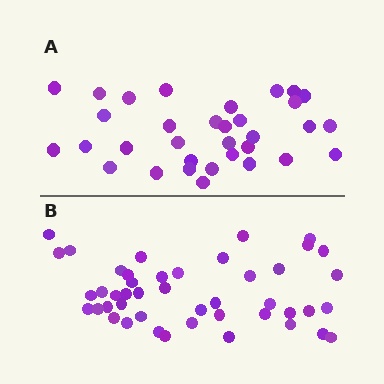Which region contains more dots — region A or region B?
Region B (the bottom region) has more dots.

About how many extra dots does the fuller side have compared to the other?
Region B has roughly 12 or so more dots than region A.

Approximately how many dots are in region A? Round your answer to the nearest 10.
About 30 dots. (The exact count is 33, which rounds to 30.)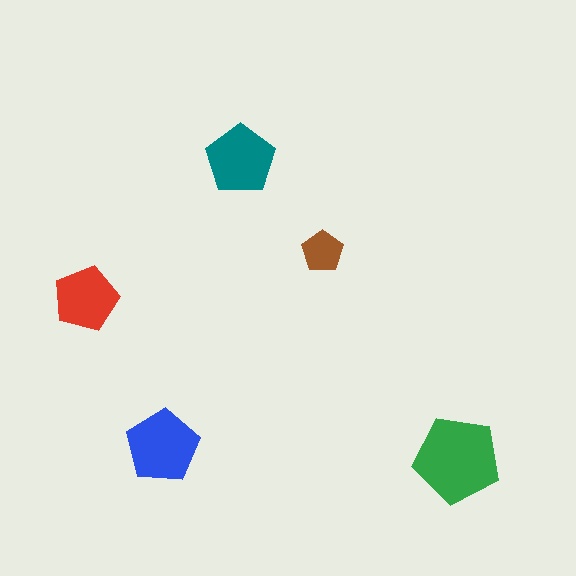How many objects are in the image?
There are 5 objects in the image.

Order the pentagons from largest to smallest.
the green one, the blue one, the teal one, the red one, the brown one.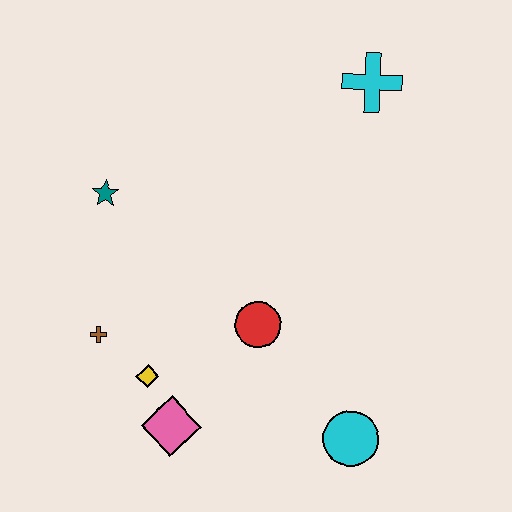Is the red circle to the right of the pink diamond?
Yes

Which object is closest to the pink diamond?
The yellow diamond is closest to the pink diamond.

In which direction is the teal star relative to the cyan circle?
The teal star is to the left of the cyan circle.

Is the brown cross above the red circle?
No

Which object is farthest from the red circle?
The cyan cross is farthest from the red circle.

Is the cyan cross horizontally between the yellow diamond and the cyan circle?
No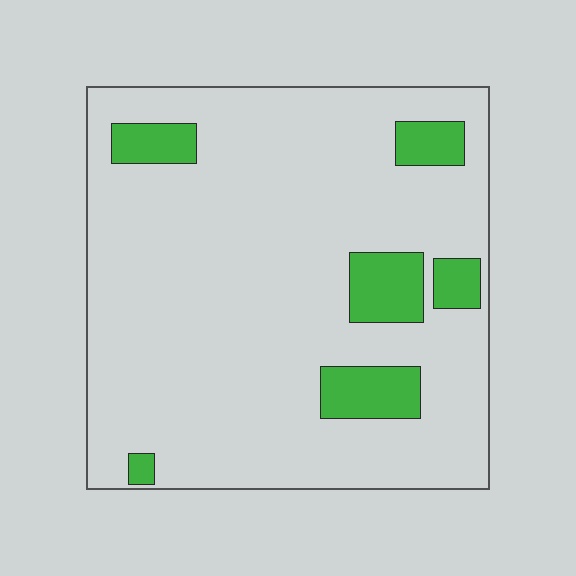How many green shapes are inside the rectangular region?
6.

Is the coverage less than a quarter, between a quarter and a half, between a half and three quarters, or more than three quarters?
Less than a quarter.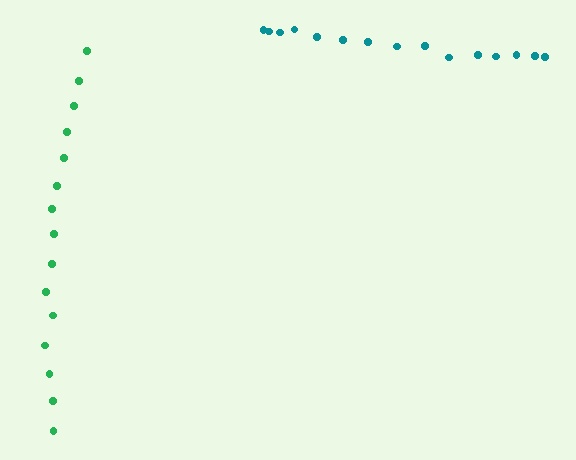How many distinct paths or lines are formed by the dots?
There are 2 distinct paths.